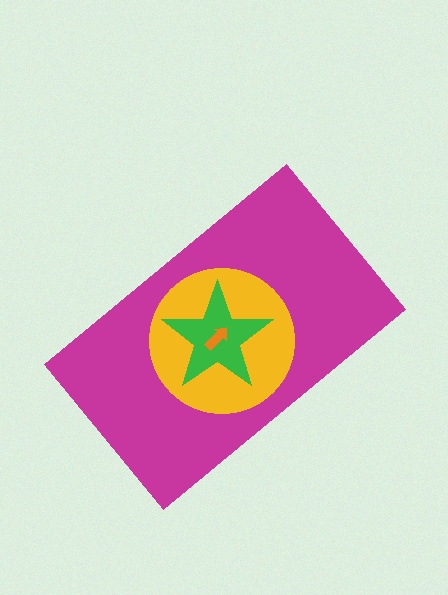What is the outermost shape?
The magenta rectangle.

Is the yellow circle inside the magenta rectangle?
Yes.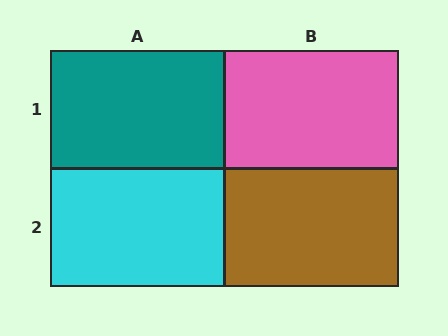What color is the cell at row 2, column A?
Cyan.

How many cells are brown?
1 cell is brown.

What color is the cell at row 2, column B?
Brown.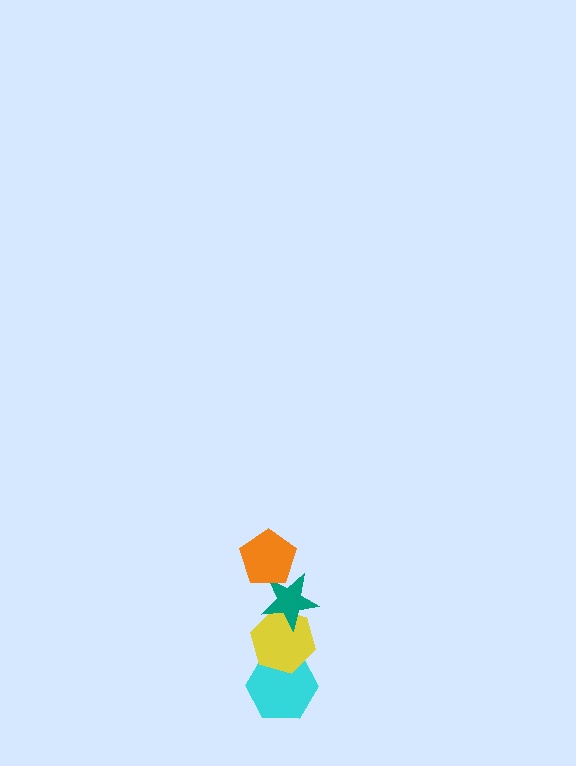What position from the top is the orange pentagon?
The orange pentagon is 1st from the top.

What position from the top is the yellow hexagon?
The yellow hexagon is 3rd from the top.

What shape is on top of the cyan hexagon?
The yellow hexagon is on top of the cyan hexagon.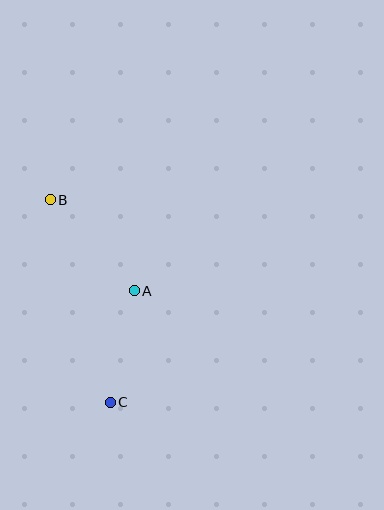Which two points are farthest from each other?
Points B and C are farthest from each other.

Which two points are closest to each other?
Points A and C are closest to each other.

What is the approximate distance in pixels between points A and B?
The distance between A and B is approximately 124 pixels.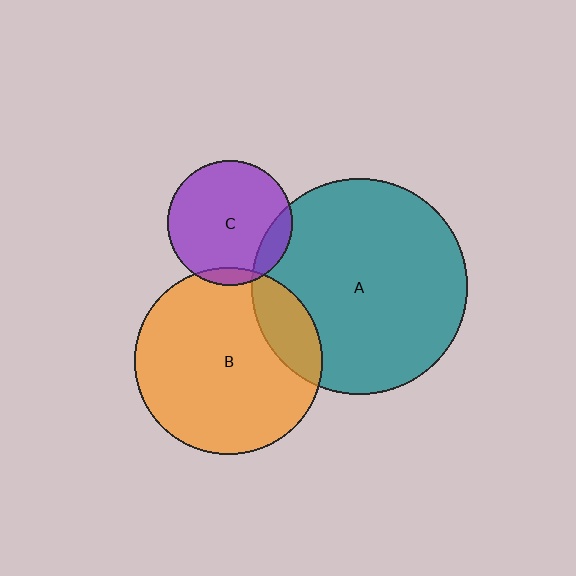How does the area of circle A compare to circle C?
Approximately 3.0 times.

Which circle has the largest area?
Circle A (teal).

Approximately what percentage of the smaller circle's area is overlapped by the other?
Approximately 15%.